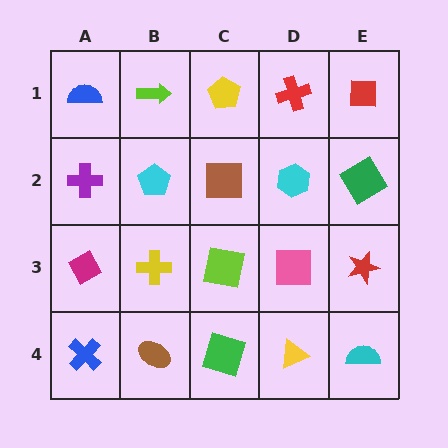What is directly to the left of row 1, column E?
A red cross.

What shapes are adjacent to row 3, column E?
A green diamond (row 2, column E), a cyan semicircle (row 4, column E), a pink square (row 3, column D).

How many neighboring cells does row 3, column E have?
3.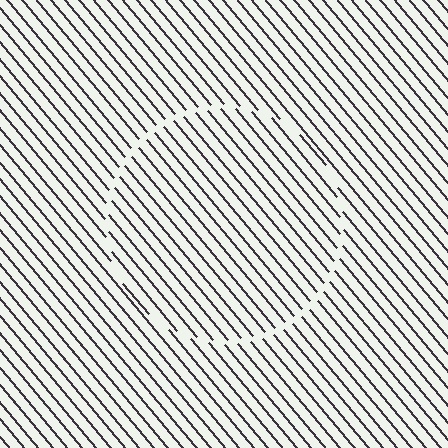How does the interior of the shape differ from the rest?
The interior of the shape contains the same grating, shifted by half a period — the contour is defined by the phase discontinuity where line-ends from the inner and outer gratings abut.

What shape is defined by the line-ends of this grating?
An illusory circle. The interior of the shape contains the same grating, shifted by half a period — the contour is defined by the phase discontinuity where line-ends from the inner and outer gratings abut.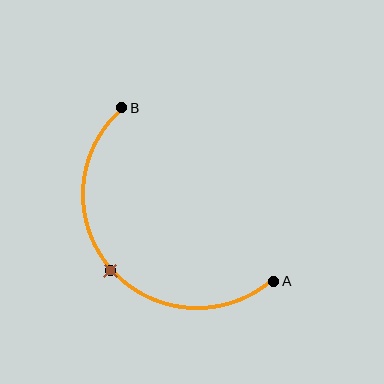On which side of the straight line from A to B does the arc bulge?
The arc bulges below and to the left of the straight line connecting A and B.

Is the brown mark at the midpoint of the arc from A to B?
Yes. The brown mark lies on the arc at equal arc-length from both A and B — it is the arc midpoint.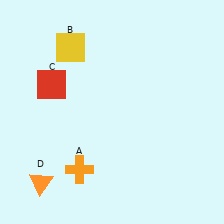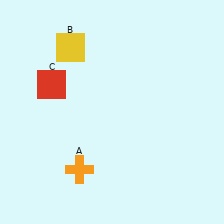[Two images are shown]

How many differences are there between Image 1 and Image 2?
There is 1 difference between the two images.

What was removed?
The orange triangle (D) was removed in Image 2.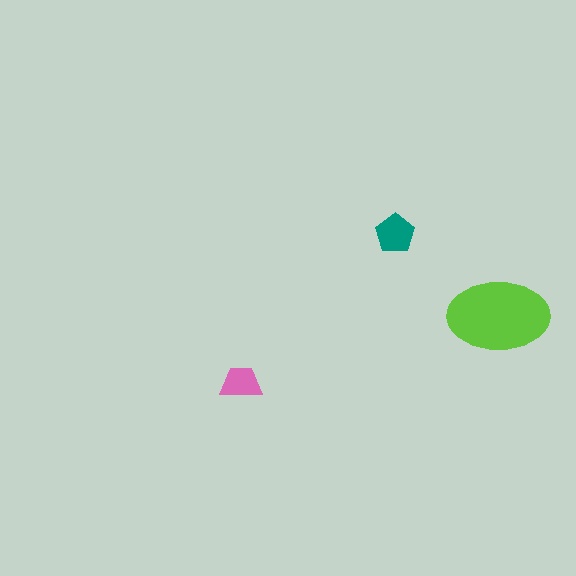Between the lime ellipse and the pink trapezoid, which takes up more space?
The lime ellipse.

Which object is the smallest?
The pink trapezoid.